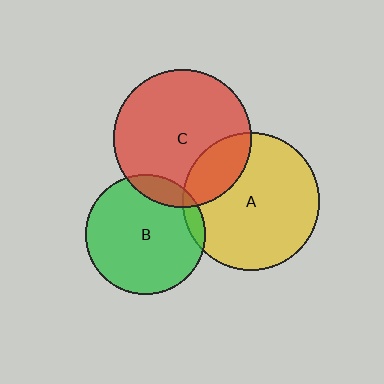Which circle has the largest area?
Circle C (red).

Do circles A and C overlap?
Yes.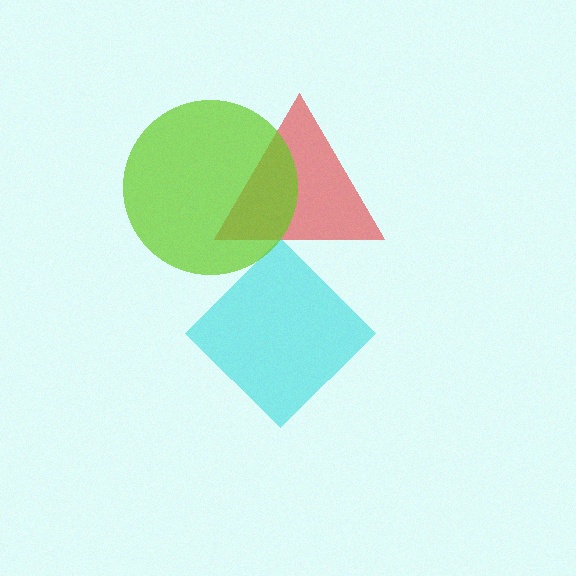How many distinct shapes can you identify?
There are 3 distinct shapes: a red triangle, a cyan diamond, a lime circle.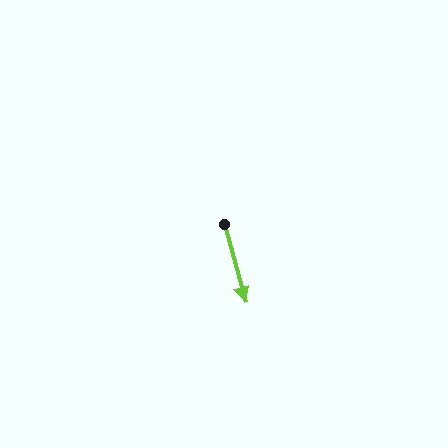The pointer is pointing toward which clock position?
Roughly 5 o'clock.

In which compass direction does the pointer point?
South.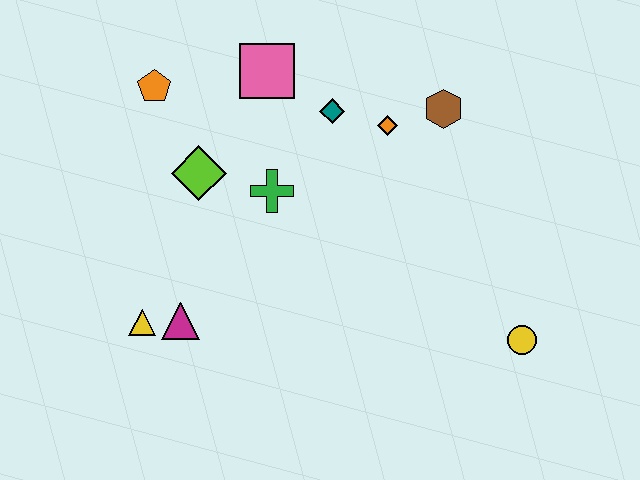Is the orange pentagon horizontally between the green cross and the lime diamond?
No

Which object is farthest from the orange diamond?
The yellow triangle is farthest from the orange diamond.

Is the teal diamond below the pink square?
Yes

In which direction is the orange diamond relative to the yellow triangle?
The orange diamond is to the right of the yellow triangle.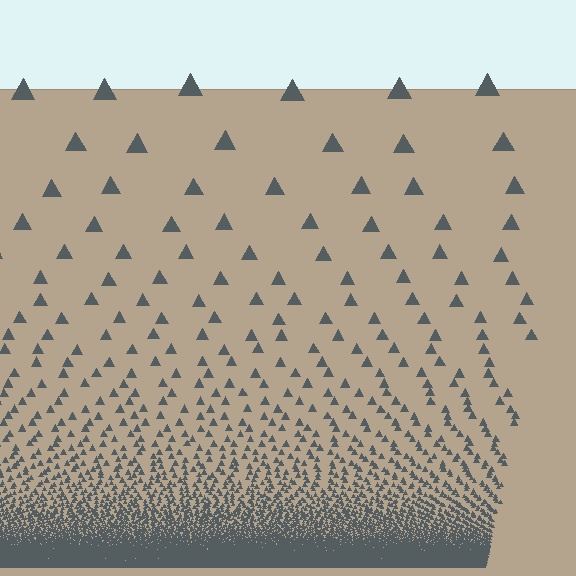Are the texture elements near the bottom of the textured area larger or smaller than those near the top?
Smaller. The gradient is inverted — elements near the bottom are smaller and denser.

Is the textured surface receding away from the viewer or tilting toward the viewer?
The surface appears to tilt toward the viewer. Texture elements get larger and sparser toward the top.